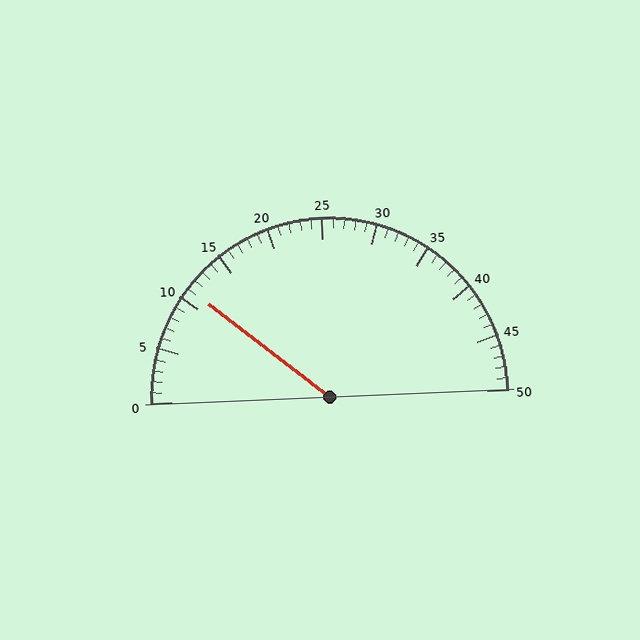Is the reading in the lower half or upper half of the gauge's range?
The reading is in the lower half of the range (0 to 50).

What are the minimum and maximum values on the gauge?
The gauge ranges from 0 to 50.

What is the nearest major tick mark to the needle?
The nearest major tick mark is 10.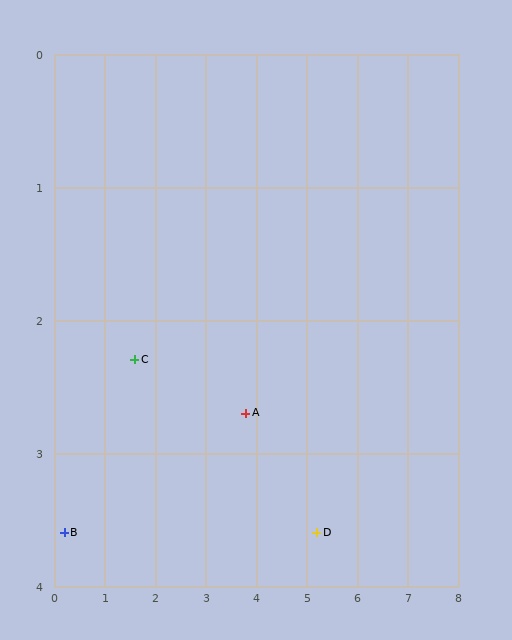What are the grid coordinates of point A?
Point A is at approximately (3.8, 2.7).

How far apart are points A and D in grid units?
Points A and D are about 1.7 grid units apart.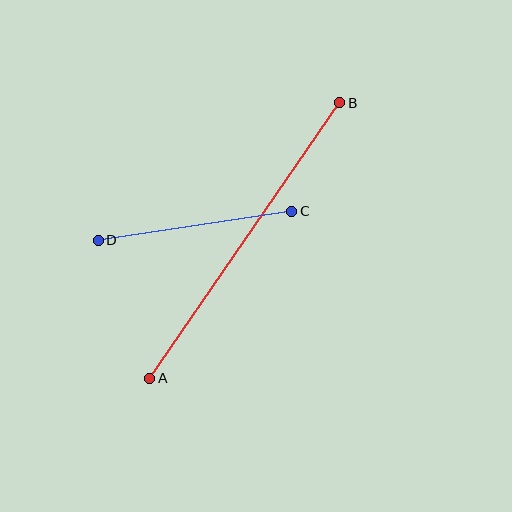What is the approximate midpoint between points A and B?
The midpoint is at approximately (245, 240) pixels.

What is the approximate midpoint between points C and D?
The midpoint is at approximately (195, 226) pixels.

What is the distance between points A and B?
The distance is approximately 335 pixels.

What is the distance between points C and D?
The distance is approximately 195 pixels.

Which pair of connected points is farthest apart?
Points A and B are farthest apart.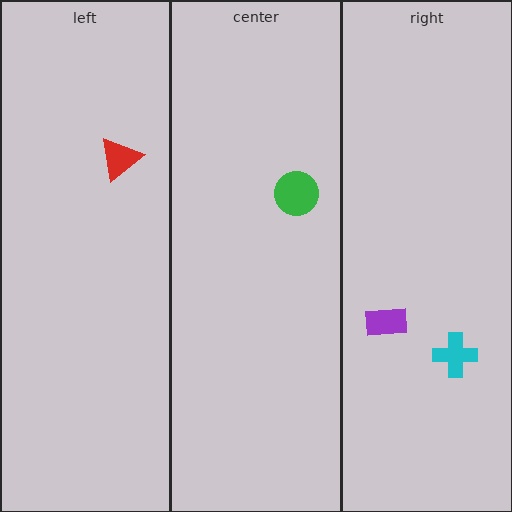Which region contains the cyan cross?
The right region.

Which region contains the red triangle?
The left region.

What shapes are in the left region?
The red triangle.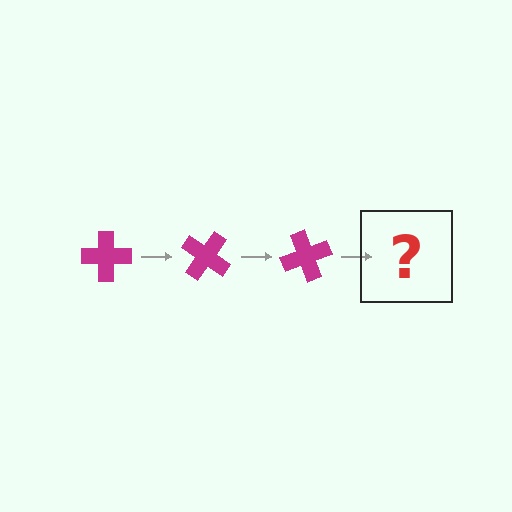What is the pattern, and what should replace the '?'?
The pattern is that the cross rotates 35 degrees each step. The '?' should be a magenta cross rotated 105 degrees.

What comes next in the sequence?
The next element should be a magenta cross rotated 105 degrees.